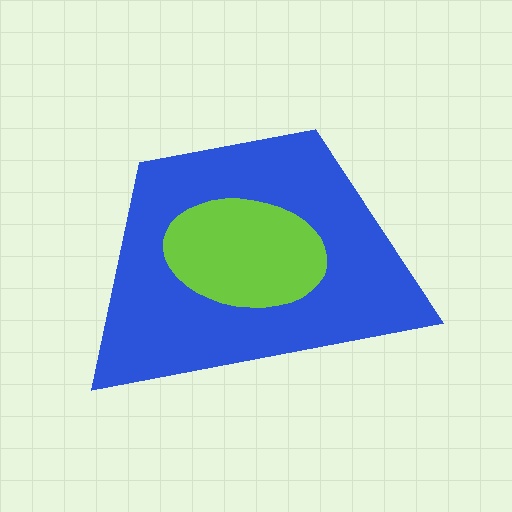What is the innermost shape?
The lime ellipse.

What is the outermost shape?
The blue trapezoid.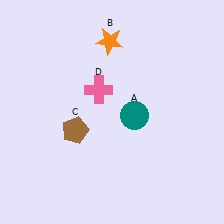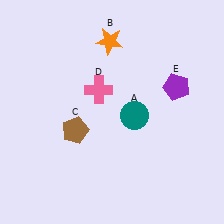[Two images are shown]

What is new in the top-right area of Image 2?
A purple pentagon (E) was added in the top-right area of Image 2.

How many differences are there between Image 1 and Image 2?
There is 1 difference between the two images.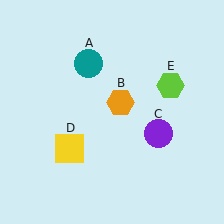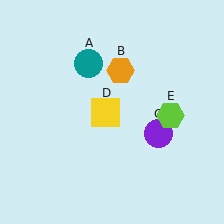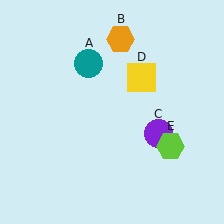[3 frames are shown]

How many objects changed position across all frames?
3 objects changed position: orange hexagon (object B), yellow square (object D), lime hexagon (object E).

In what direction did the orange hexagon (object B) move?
The orange hexagon (object B) moved up.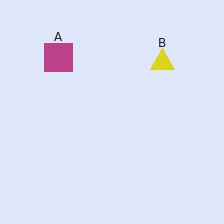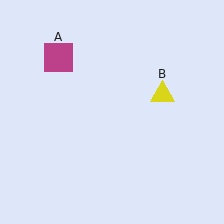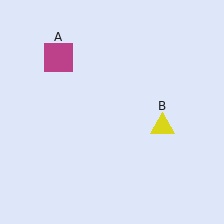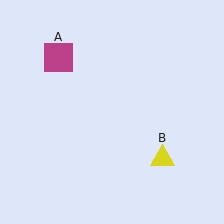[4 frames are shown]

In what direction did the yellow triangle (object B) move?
The yellow triangle (object B) moved down.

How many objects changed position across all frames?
1 object changed position: yellow triangle (object B).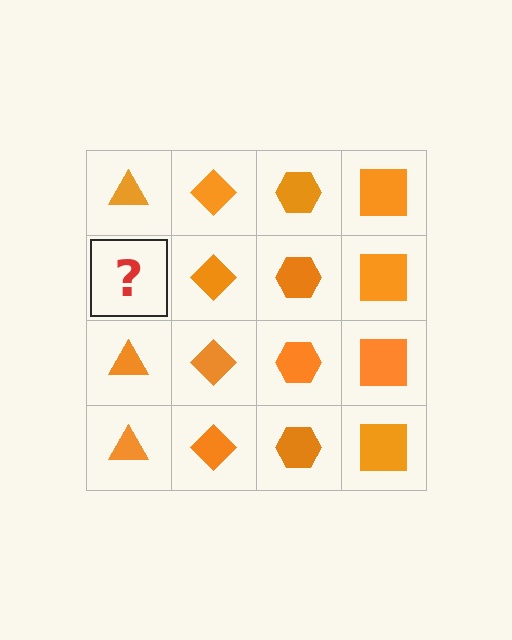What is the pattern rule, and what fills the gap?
The rule is that each column has a consistent shape. The gap should be filled with an orange triangle.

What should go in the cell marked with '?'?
The missing cell should contain an orange triangle.